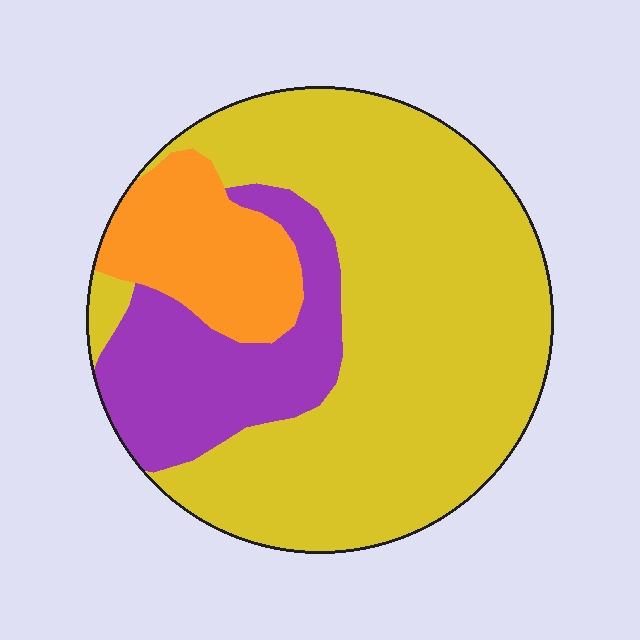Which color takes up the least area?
Orange, at roughly 15%.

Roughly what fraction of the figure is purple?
Purple takes up about one fifth (1/5) of the figure.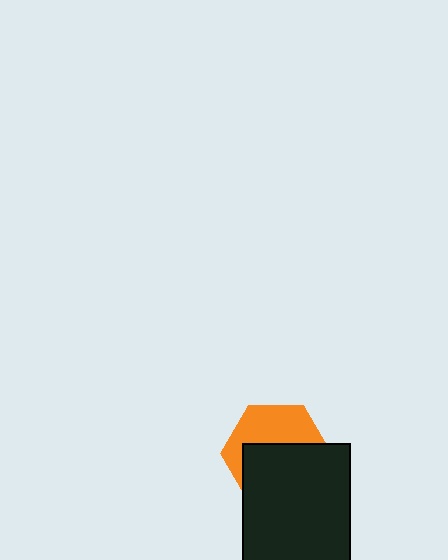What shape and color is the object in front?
The object in front is a black rectangle.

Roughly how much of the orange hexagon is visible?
A small part of it is visible (roughly 44%).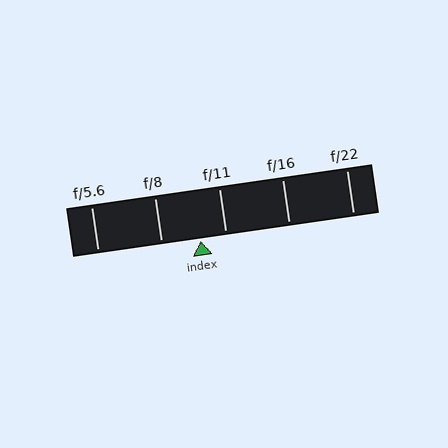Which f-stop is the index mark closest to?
The index mark is closest to f/11.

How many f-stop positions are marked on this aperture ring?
There are 5 f-stop positions marked.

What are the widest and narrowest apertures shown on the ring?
The widest aperture shown is f/5.6 and the narrowest is f/22.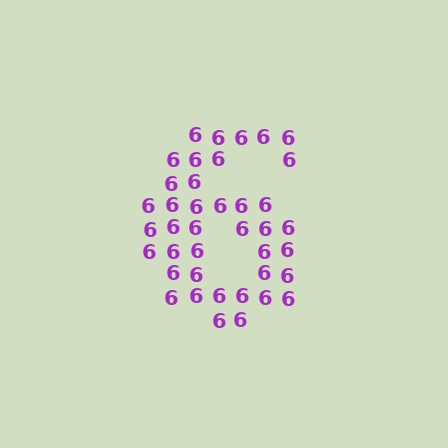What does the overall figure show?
The overall figure shows the digit 6.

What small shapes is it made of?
It is made of small digit 6's.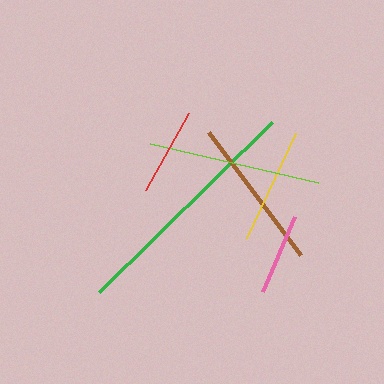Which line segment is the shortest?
The pink line is the shortest at approximately 81 pixels.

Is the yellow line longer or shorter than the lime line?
The lime line is longer than the yellow line.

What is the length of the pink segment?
The pink segment is approximately 81 pixels long.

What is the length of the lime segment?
The lime segment is approximately 172 pixels long.